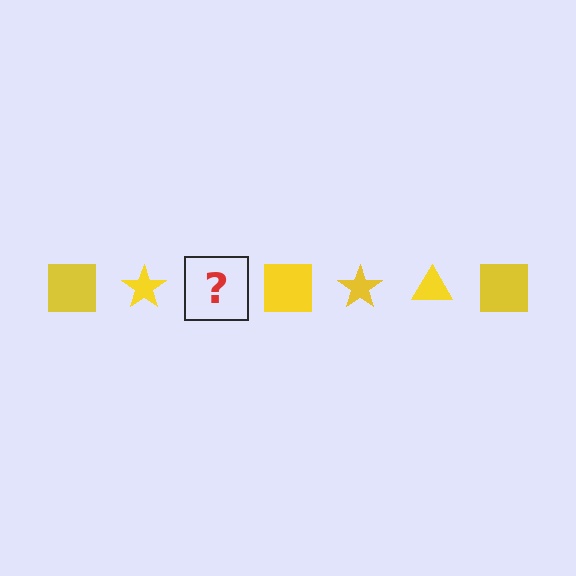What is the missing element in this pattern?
The missing element is a yellow triangle.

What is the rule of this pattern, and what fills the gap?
The rule is that the pattern cycles through square, star, triangle shapes in yellow. The gap should be filled with a yellow triangle.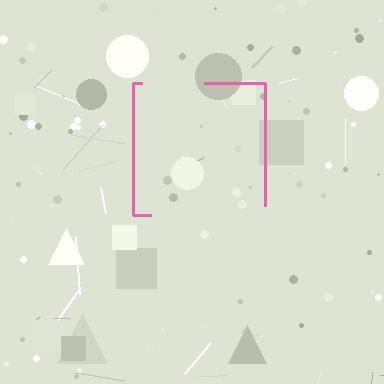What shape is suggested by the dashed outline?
The dashed outline suggests a square.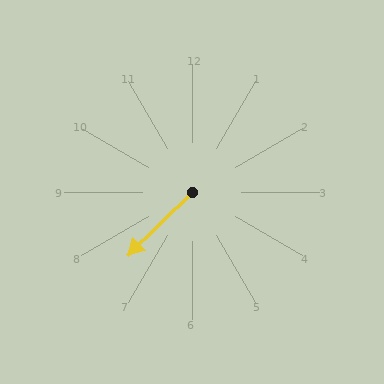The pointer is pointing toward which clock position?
Roughly 8 o'clock.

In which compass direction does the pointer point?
Southwest.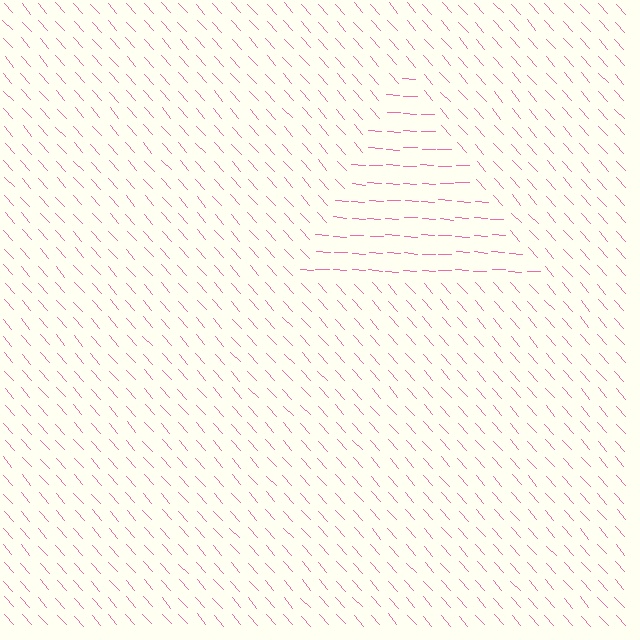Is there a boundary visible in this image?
Yes, there is a texture boundary formed by a change in line orientation.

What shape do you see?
I see a triangle.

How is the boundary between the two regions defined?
The boundary is defined purely by a change in line orientation (approximately 45 degrees difference). All lines are the same color and thickness.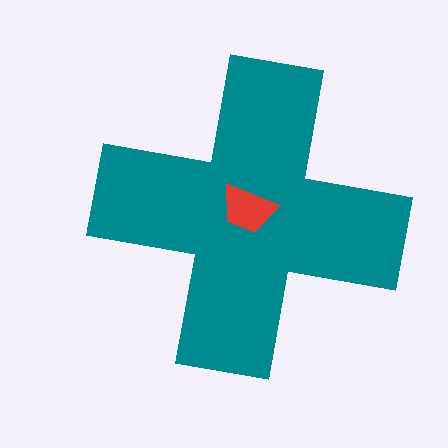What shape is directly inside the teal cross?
The red trapezoid.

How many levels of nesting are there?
2.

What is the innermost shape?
The red trapezoid.